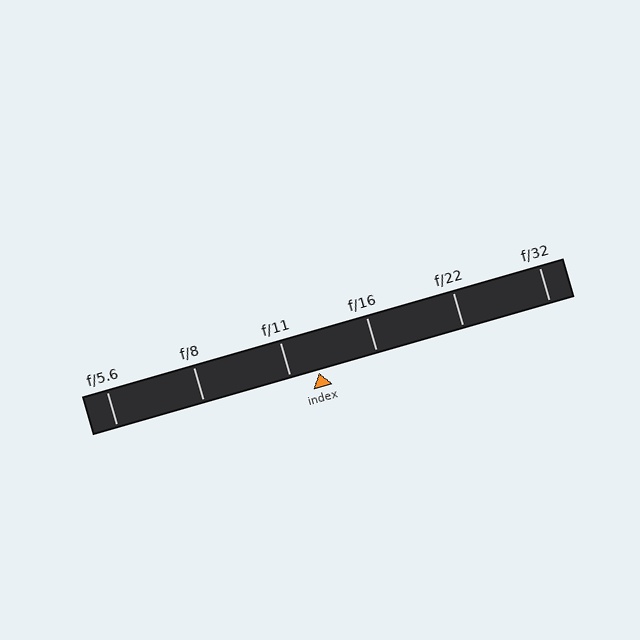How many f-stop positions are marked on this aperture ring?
There are 6 f-stop positions marked.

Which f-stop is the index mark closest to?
The index mark is closest to f/11.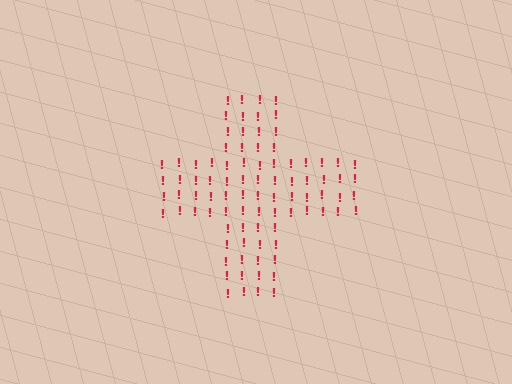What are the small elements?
The small elements are exclamation marks.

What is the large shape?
The large shape is a cross.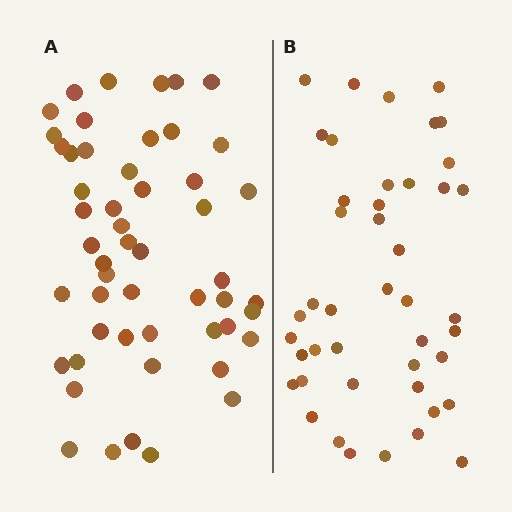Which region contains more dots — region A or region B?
Region A (the left region) has more dots.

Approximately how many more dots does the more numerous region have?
Region A has roughly 8 or so more dots than region B.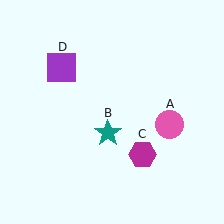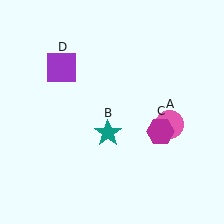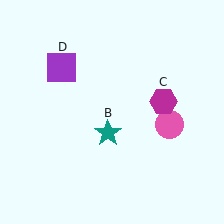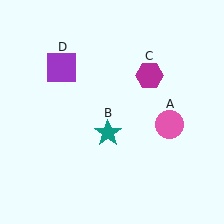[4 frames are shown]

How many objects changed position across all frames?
1 object changed position: magenta hexagon (object C).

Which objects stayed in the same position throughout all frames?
Pink circle (object A) and teal star (object B) and purple square (object D) remained stationary.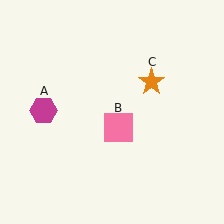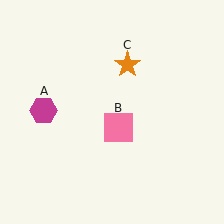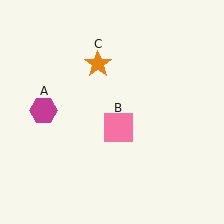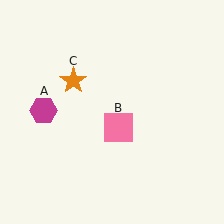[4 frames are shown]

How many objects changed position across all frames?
1 object changed position: orange star (object C).